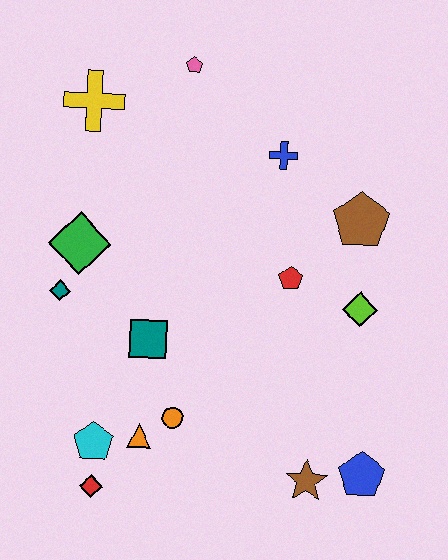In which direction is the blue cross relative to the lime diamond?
The blue cross is above the lime diamond.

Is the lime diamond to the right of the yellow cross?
Yes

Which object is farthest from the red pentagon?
The red diamond is farthest from the red pentagon.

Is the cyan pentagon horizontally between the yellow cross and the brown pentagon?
Yes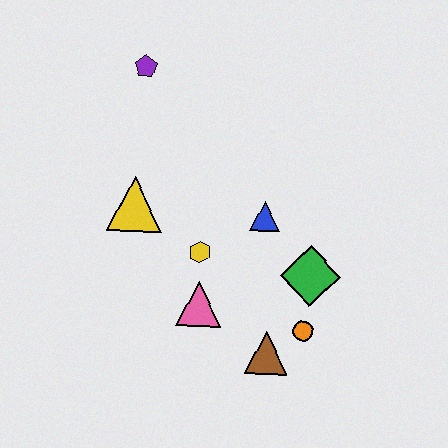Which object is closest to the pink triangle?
The yellow hexagon is closest to the pink triangle.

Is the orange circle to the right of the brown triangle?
Yes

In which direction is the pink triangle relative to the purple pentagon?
The pink triangle is below the purple pentagon.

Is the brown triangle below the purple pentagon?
Yes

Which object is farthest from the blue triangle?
The purple pentagon is farthest from the blue triangle.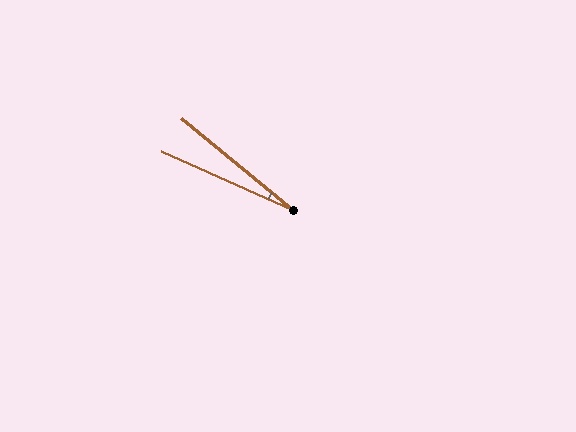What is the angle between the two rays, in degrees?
Approximately 15 degrees.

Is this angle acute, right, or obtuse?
It is acute.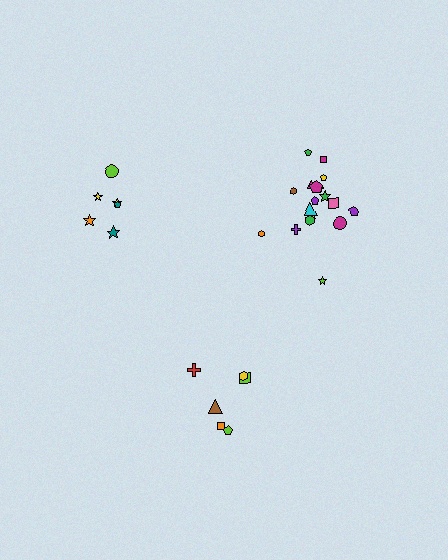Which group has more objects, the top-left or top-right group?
The top-right group.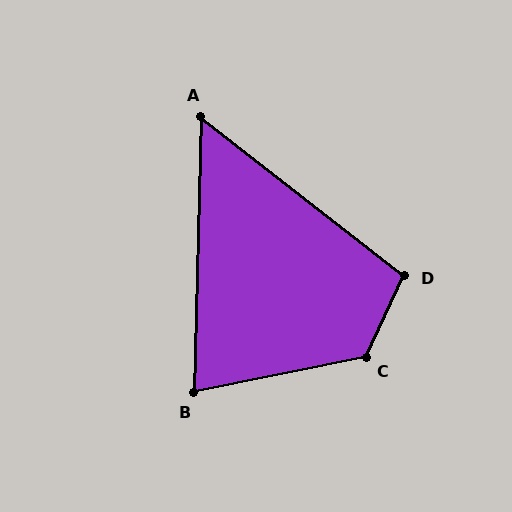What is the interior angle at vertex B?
Approximately 77 degrees (acute).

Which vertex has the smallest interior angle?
A, at approximately 53 degrees.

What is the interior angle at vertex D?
Approximately 103 degrees (obtuse).